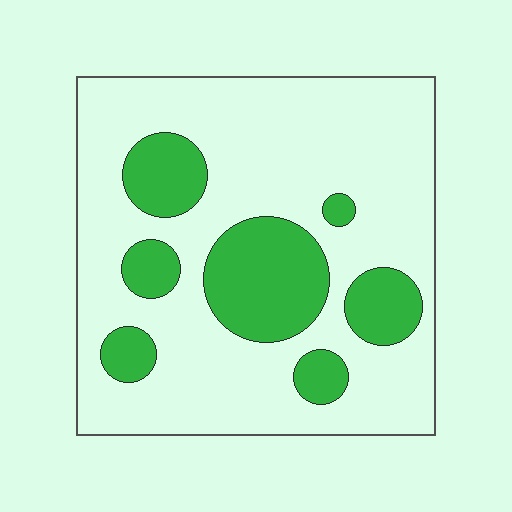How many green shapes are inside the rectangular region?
7.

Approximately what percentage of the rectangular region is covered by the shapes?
Approximately 25%.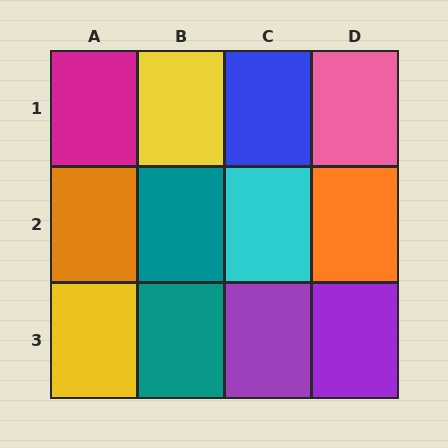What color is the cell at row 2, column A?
Orange.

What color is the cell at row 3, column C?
Purple.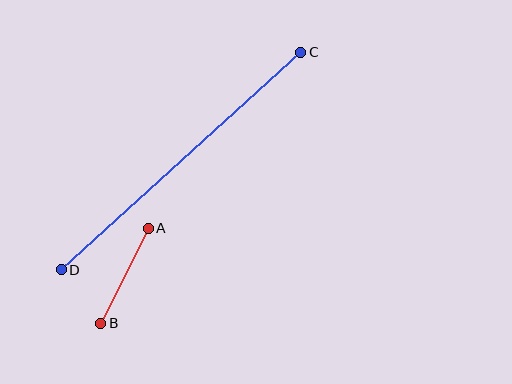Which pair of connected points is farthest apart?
Points C and D are farthest apart.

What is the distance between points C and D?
The distance is approximately 324 pixels.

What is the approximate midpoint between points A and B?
The midpoint is at approximately (124, 276) pixels.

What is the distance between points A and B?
The distance is approximately 106 pixels.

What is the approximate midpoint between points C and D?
The midpoint is at approximately (181, 161) pixels.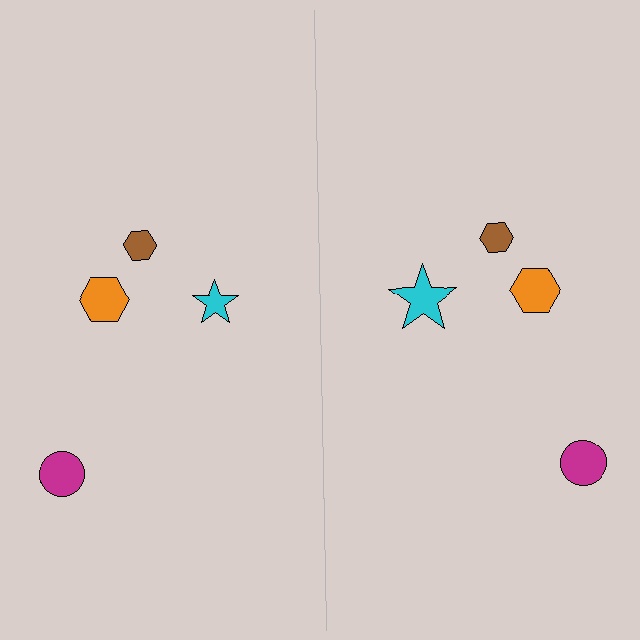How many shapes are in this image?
There are 8 shapes in this image.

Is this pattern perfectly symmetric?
No, the pattern is not perfectly symmetric. The cyan star on the right side has a different size than its mirror counterpart.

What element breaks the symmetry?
The cyan star on the right side has a different size than its mirror counterpart.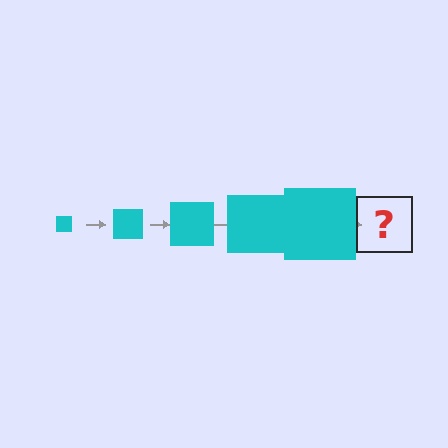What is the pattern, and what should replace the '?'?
The pattern is that the square gets progressively larger each step. The '?' should be a cyan square, larger than the previous one.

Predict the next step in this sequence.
The next step is a cyan square, larger than the previous one.